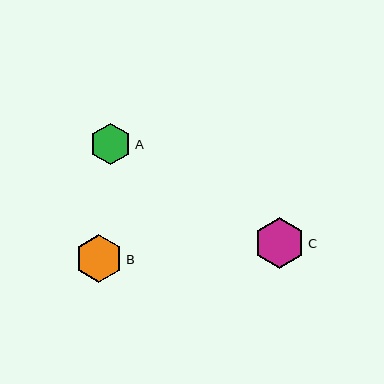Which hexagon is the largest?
Hexagon C is the largest with a size of approximately 51 pixels.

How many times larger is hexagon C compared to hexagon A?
Hexagon C is approximately 1.2 times the size of hexagon A.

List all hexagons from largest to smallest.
From largest to smallest: C, B, A.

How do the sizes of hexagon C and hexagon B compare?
Hexagon C and hexagon B are approximately the same size.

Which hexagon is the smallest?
Hexagon A is the smallest with a size of approximately 42 pixels.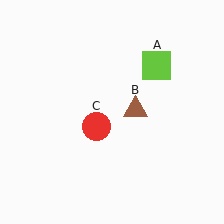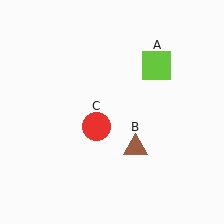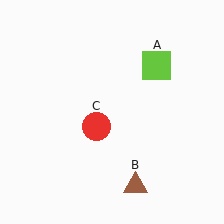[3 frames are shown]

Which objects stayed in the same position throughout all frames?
Lime square (object A) and red circle (object C) remained stationary.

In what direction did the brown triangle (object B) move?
The brown triangle (object B) moved down.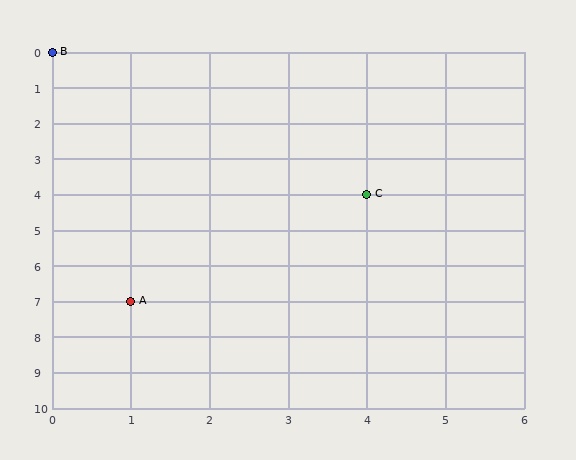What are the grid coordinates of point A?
Point A is at grid coordinates (1, 7).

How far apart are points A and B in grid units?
Points A and B are 1 column and 7 rows apart (about 7.1 grid units diagonally).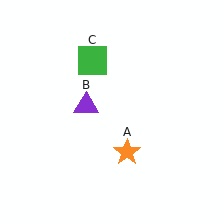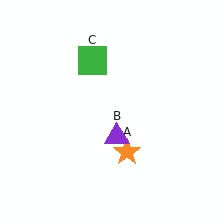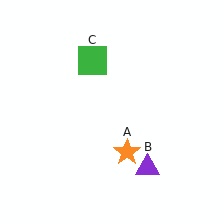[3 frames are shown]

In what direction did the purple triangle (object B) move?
The purple triangle (object B) moved down and to the right.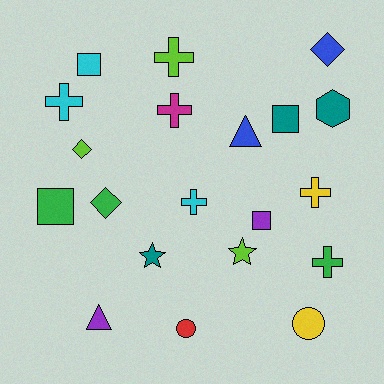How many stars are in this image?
There are 2 stars.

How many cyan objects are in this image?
There are 3 cyan objects.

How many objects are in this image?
There are 20 objects.